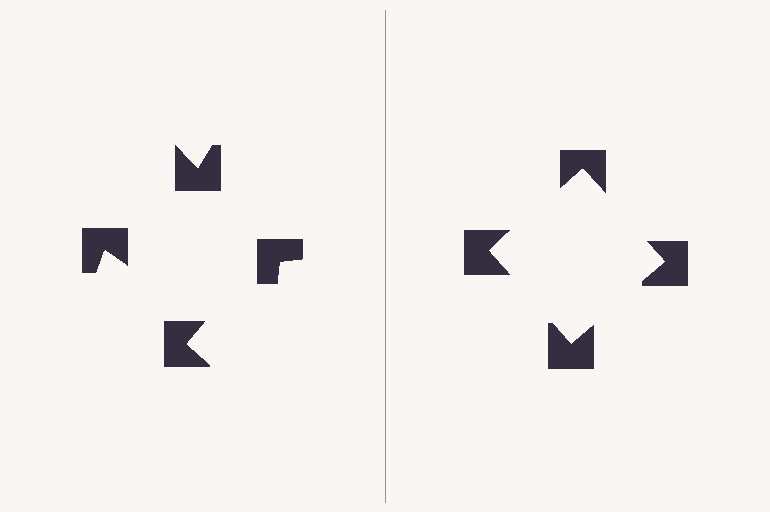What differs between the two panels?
The notched squares are positioned identically on both sides; only the wedge orientations differ. On the right they align to a square; on the left they are misaligned.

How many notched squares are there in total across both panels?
8 — 4 on each side.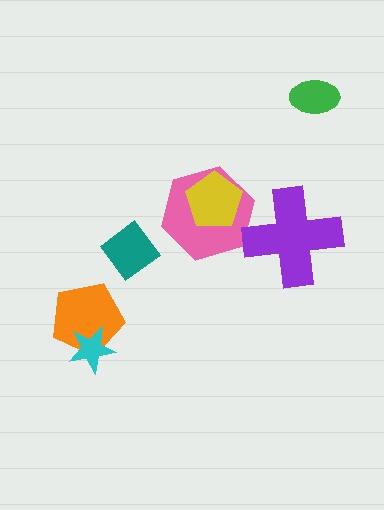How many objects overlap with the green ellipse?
0 objects overlap with the green ellipse.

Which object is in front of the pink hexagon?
The yellow pentagon is in front of the pink hexagon.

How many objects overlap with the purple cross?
0 objects overlap with the purple cross.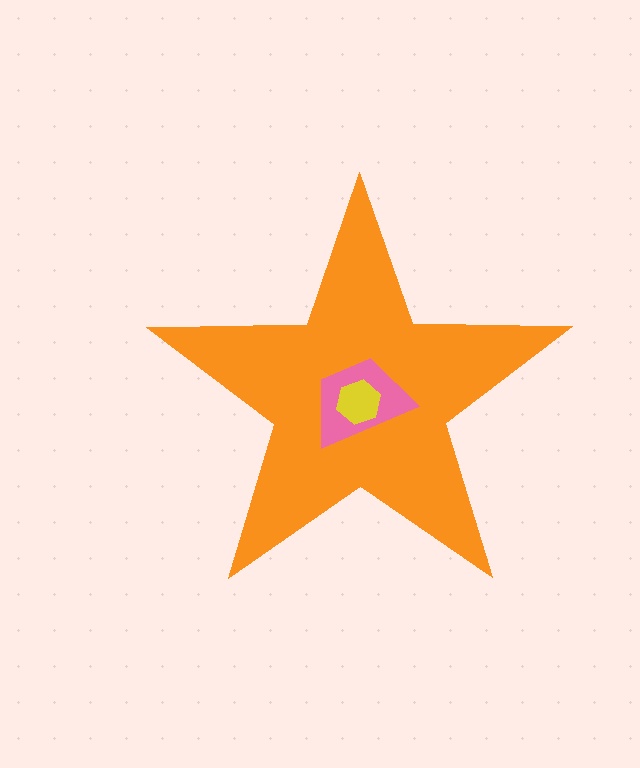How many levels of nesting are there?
3.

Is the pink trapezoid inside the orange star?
Yes.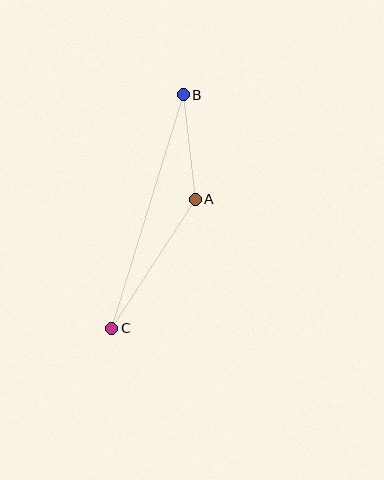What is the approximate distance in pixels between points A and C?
The distance between A and C is approximately 154 pixels.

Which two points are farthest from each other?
Points B and C are farthest from each other.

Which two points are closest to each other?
Points A and B are closest to each other.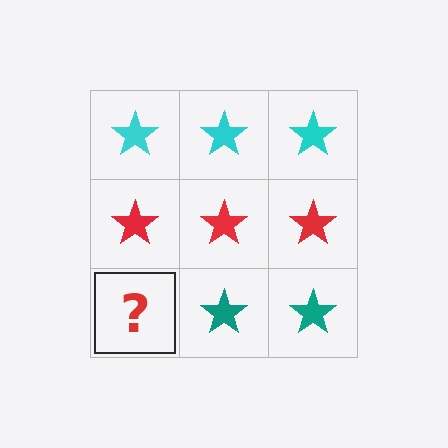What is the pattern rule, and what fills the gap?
The rule is that each row has a consistent color. The gap should be filled with a teal star.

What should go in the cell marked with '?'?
The missing cell should contain a teal star.